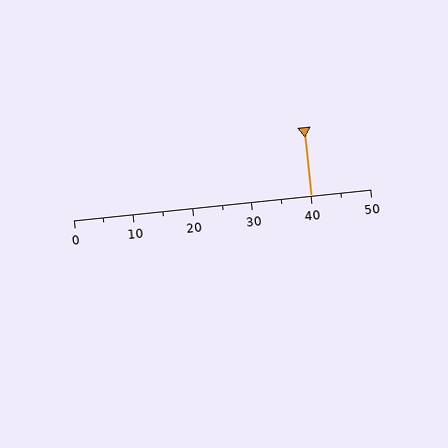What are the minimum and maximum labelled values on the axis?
The axis runs from 0 to 50.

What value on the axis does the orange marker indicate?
The marker indicates approximately 40.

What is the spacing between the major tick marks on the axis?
The major ticks are spaced 10 apart.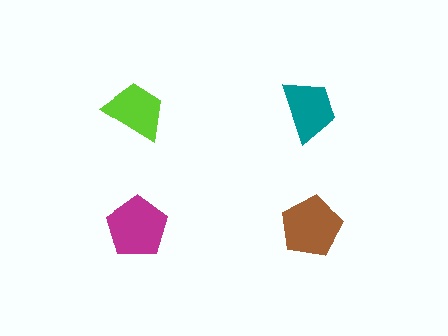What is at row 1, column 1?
A lime trapezoid.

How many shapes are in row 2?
2 shapes.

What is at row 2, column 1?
A magenta pentagon.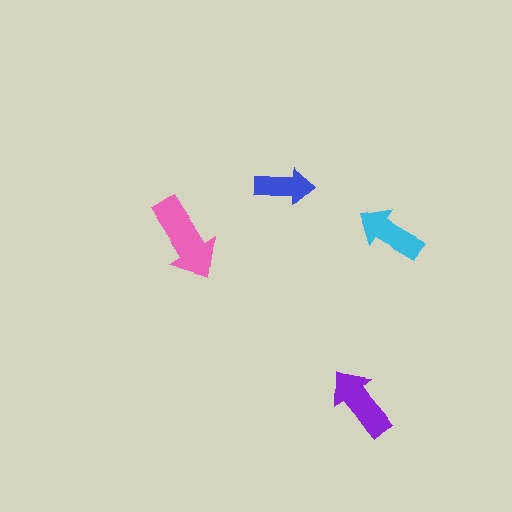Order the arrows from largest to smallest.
the pink one, the purple one, the cyan one, the blue one.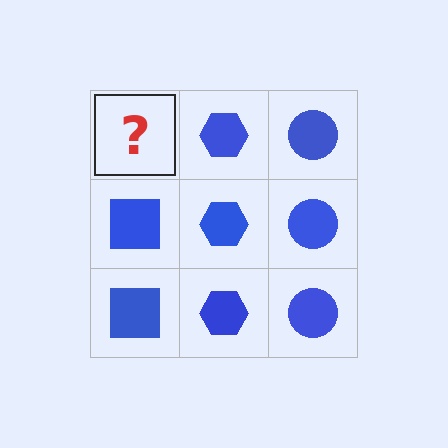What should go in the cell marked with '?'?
The missing cell should contain a blue square.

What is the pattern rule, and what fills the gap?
The rule is that each column has a consistent shape. The gap should be filled with a blue square.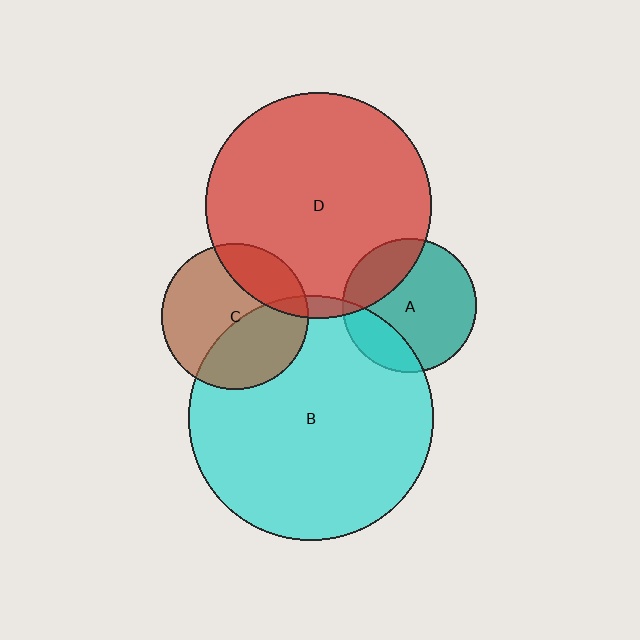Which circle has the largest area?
Circle B (cyan).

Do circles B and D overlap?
Yes.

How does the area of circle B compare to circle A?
Approximately 3.3 times.